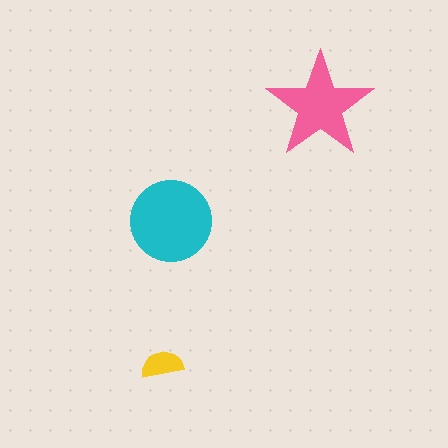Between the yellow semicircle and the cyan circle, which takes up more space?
The cyan circle.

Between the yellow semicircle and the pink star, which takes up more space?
The pink star.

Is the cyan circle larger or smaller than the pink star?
Larger.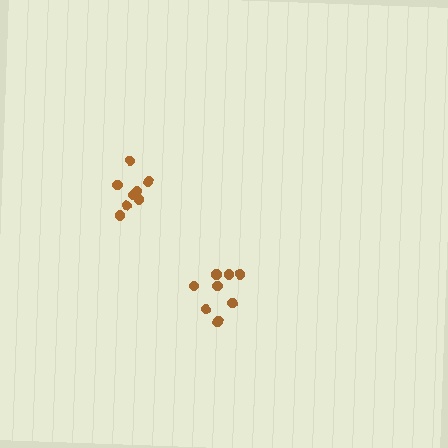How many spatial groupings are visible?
There are 2 spatial groupings.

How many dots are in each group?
Group 1: 8 dots, Group 2: 8 dots (16 total).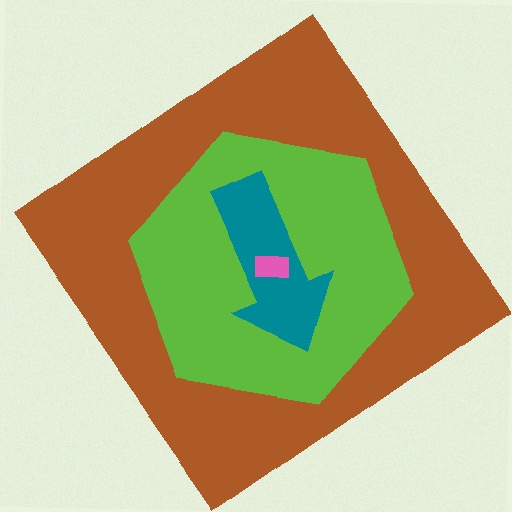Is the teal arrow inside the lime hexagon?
Yes.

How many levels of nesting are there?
4.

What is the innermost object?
The pink rectangle.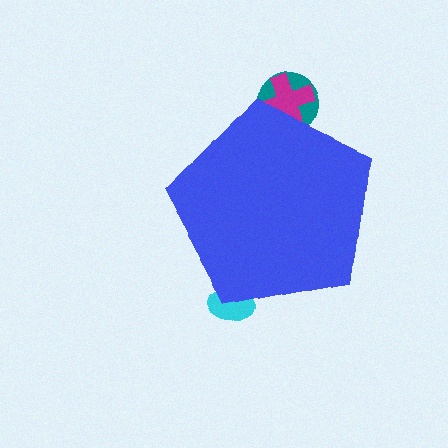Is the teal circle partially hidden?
Yes, the teal circle is partially hidden behind the blue pentagon.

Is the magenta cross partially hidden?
Yes, the magenta cross is partially hidden behind the blue pentagon.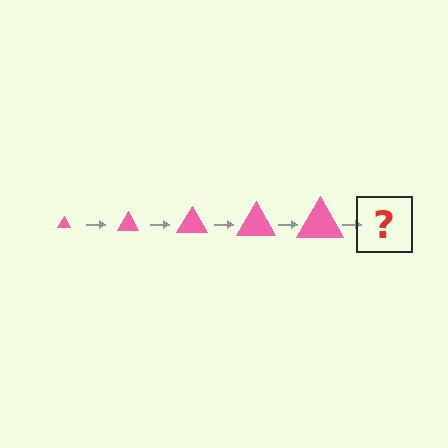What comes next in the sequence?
The next element should be a pink triangle, larger than the previous one.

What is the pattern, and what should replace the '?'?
The pattern is that the triangle gets progressively larger each step. The '?' should be a pink triangle, larger than the previous one.